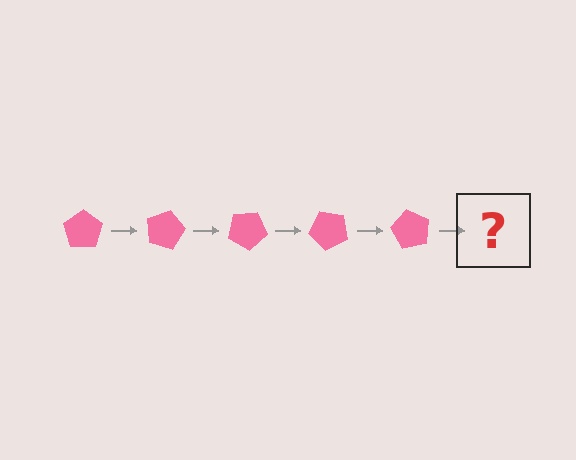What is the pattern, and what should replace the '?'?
The pattern is that the pentagon rotates 15 degrees each step. The '?' should be a pink pentagon rotated 75 degrees.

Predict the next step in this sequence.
The next step is a pink pentagon rotated 75 degrees.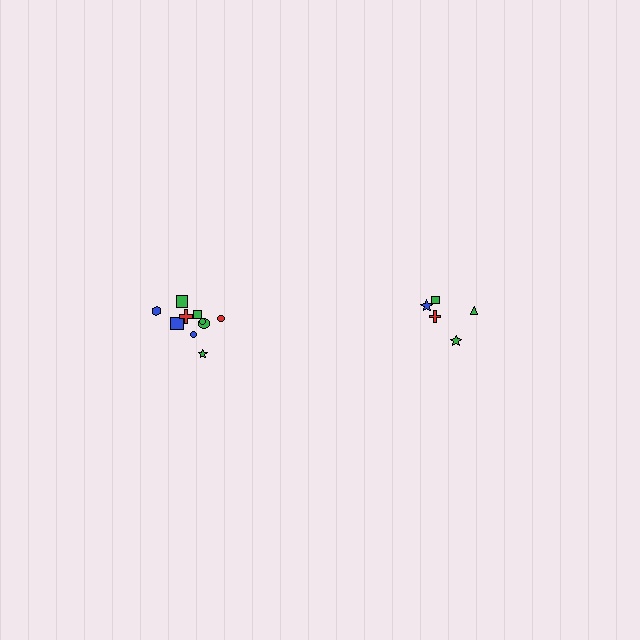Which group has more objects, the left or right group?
The left group.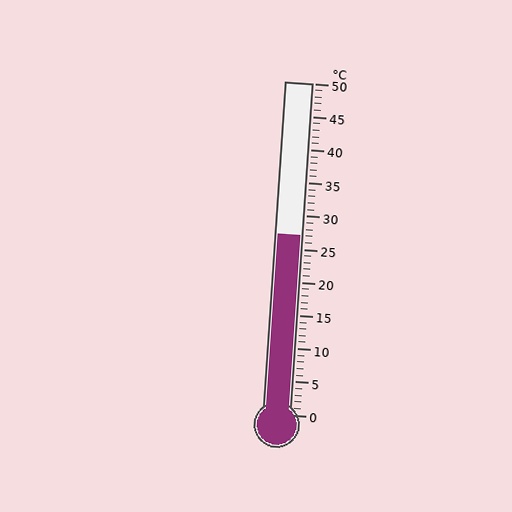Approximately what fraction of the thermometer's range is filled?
The thermometer is filled to approximately 55% of its range.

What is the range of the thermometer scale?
The thermometer scale ranges from 0°C to 50°C.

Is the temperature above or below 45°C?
The temperature is below 45°C.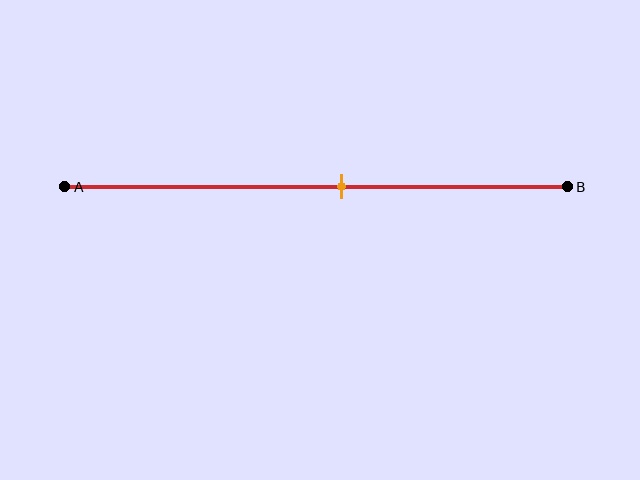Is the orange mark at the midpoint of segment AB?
No, the mark is at about 55% from A, not at the 50% midpoint.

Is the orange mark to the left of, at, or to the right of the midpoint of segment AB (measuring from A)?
The orange mark is to the right of the midpoint of segment AB.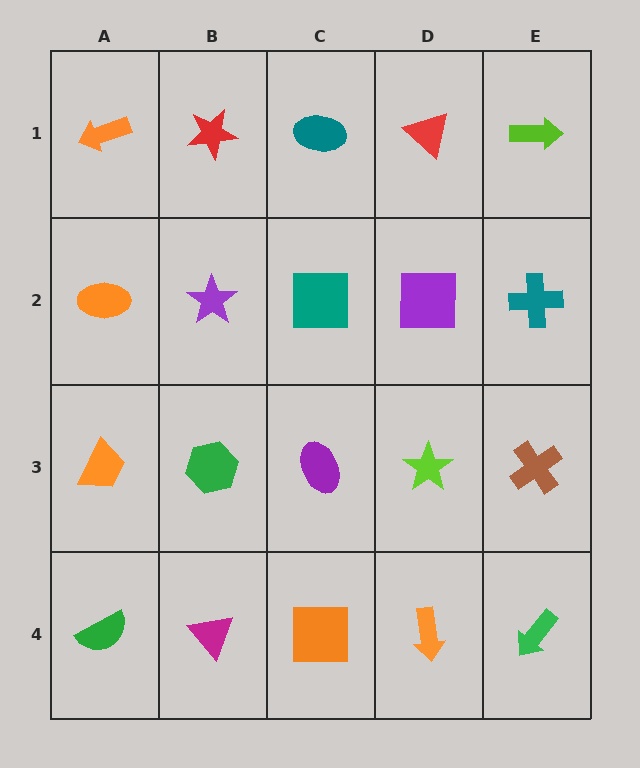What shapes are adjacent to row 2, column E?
A lime arrow (row 1, column E), a brown cross (row 3, column E), a purple square (row 2, column D).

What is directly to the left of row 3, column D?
A purple ellipse.